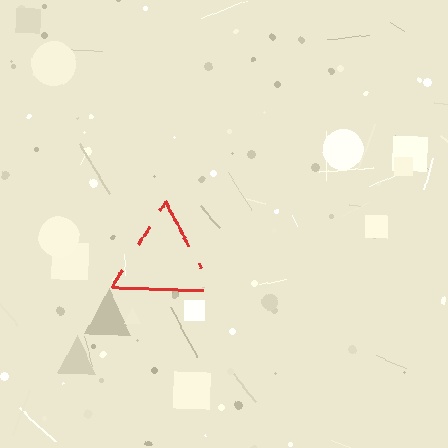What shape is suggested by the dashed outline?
The dashed outline suggests a triangle.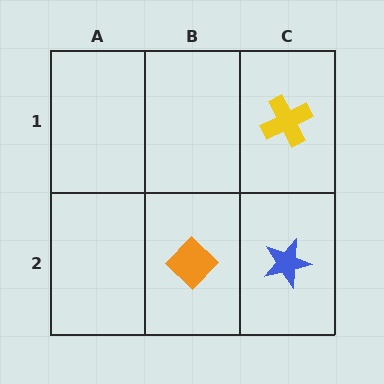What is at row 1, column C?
A yellow cross.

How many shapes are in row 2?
2 shapes.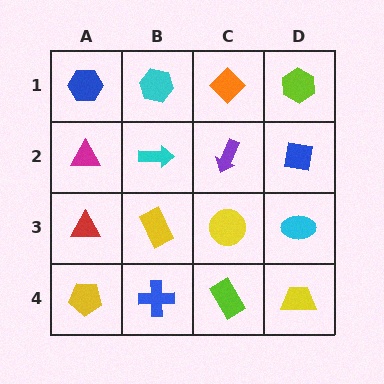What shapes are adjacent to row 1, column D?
A blue square (row 2, column D), an orange diamond (row 1, column C).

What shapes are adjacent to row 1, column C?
A purple arrow (row 2, column C), a cyan hexagon (row 1, column B), a lime hexagon (row 1, column D).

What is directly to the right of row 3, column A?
A yellow rectangle.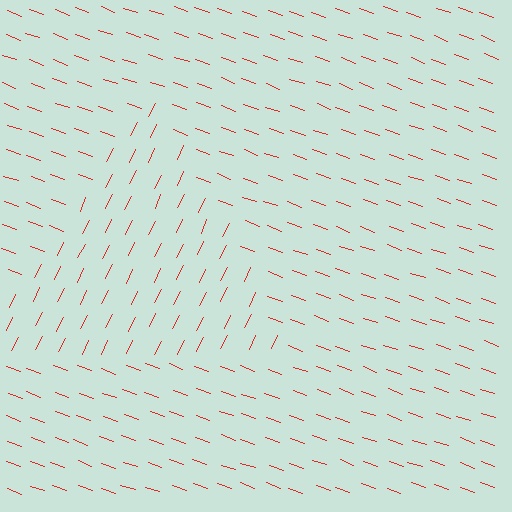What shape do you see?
I see a triangle.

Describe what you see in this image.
The image is filled with small red line segments. A triangle region in the image has lines oriented differently from the surrounding lines, creating a visible texture boundary.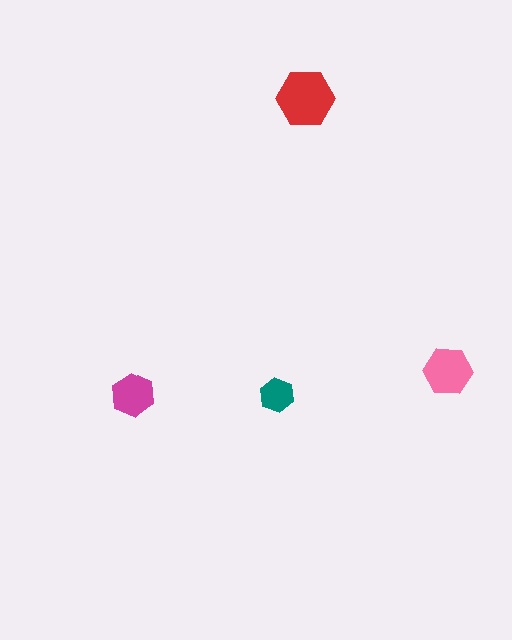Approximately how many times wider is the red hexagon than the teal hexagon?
About 1.5 times wider.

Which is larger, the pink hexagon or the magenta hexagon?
The pink one.